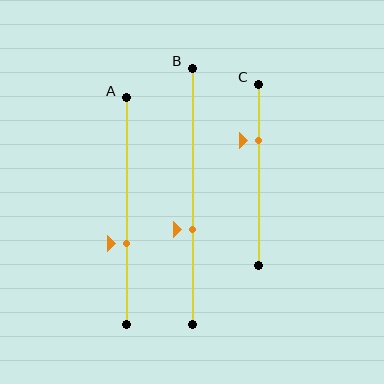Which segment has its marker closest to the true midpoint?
Segment B has its marker closest to the true midpoint.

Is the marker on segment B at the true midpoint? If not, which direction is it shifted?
No, the marker on segment B is shifted downward by about 13% of the segment length.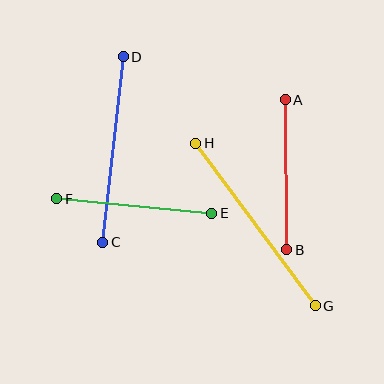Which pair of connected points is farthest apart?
Points G and H are farthest apart.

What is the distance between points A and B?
The distance is approximately 150 pixels.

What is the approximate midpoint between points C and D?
The midpoint is at approximately (113, 149) pixels.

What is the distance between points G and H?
The distance is approximately 202 pixels.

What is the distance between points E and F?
The distance is approximately 156 pixels.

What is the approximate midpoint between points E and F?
The midpoint is at approximately (134, 206) pixels.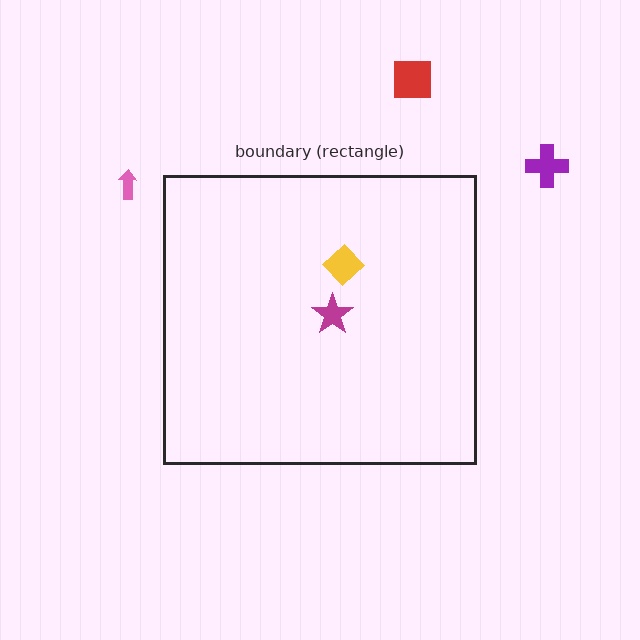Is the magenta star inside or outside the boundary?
Inside.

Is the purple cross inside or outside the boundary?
Outside.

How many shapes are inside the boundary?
2 inside, 3 outside.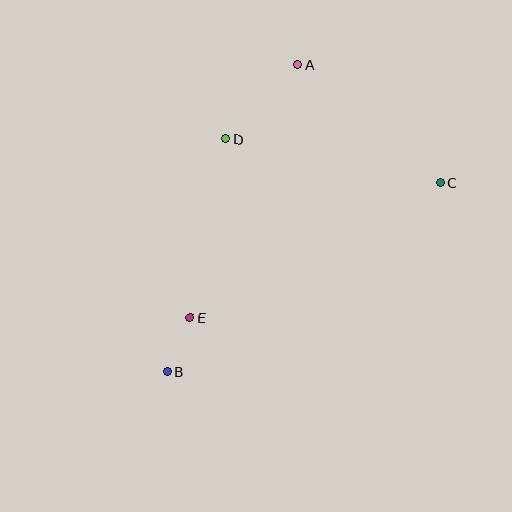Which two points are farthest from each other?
Points A and B are farthest from each other.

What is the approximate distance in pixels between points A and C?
The distance between A and C is approximately 185 pixels.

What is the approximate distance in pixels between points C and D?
The distance between C and D is approximately 219 pixels.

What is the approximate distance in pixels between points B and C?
The distance between B and C is approximately 332 pixels.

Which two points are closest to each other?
Points B and E are closest to each other.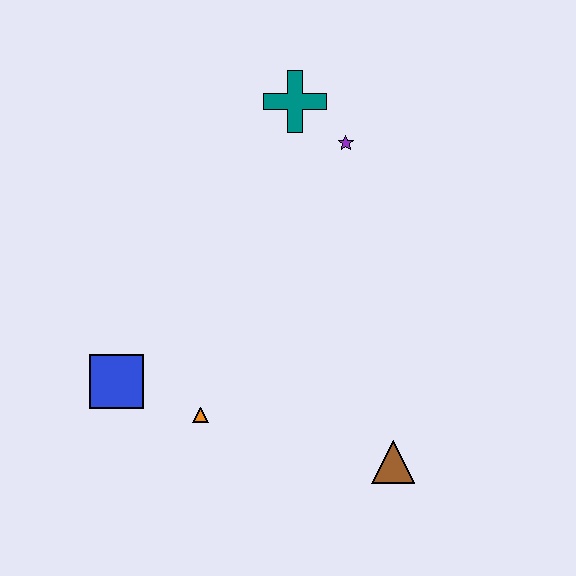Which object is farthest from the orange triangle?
The teal cross is farthest from the orange triangle.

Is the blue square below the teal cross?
Yes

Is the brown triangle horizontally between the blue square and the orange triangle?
No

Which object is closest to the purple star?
The teal cross is closest to the purple star.